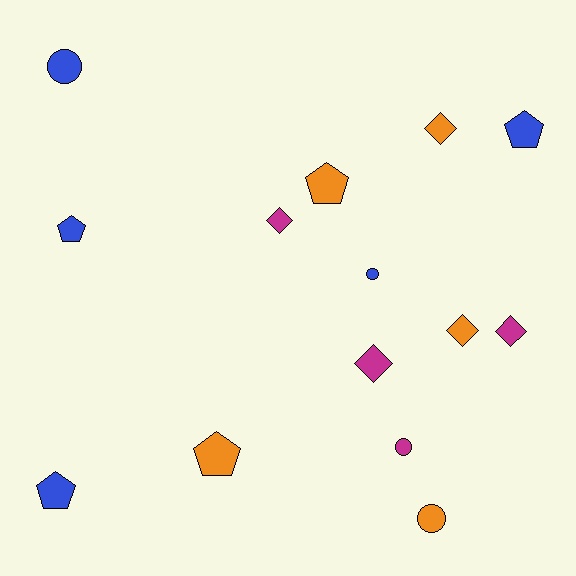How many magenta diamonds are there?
There are 3 magenta diamonds.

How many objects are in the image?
There are 14 objects.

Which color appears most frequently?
Orange, with 5 objects.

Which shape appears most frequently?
Diamond, with 5 objects.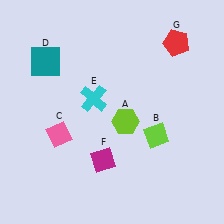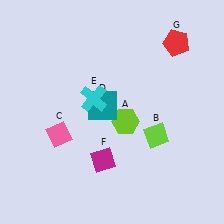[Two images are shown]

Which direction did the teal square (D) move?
The teal square (D) moved right.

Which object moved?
The teal square (D) moved right.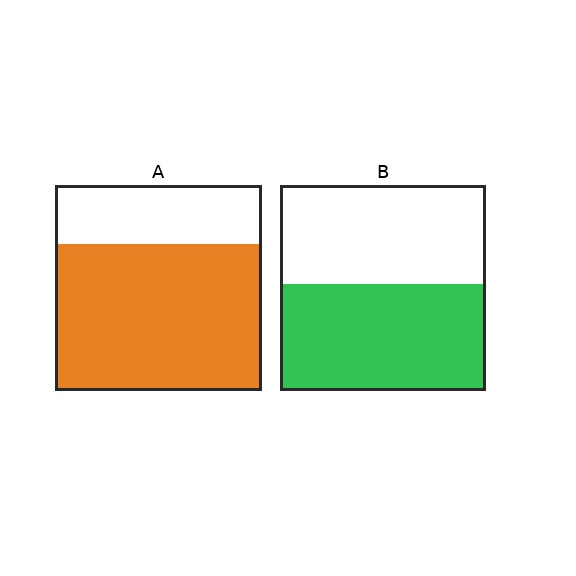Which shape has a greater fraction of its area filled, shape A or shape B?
Shape A.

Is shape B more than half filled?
Roughly half.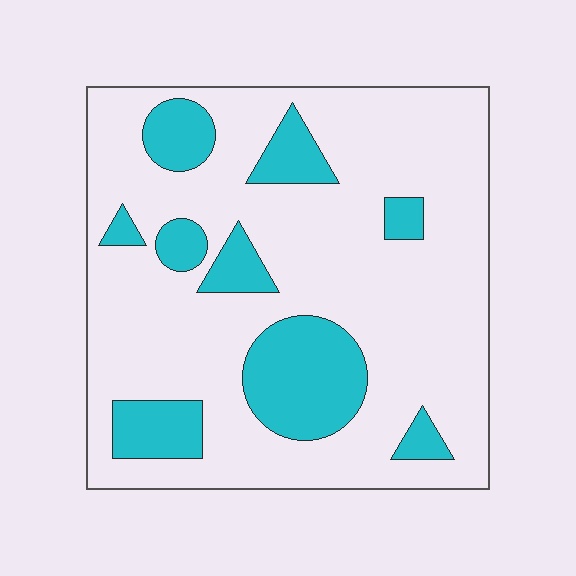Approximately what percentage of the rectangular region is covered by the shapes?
Approximately 20%.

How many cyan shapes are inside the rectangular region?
9.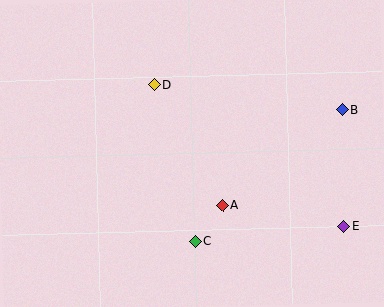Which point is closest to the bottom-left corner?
Point C is closest to the bottom-left corner.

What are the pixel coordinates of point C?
Point C is at (195, 241).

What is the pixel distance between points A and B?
The distance between A and B is 153 pixels.